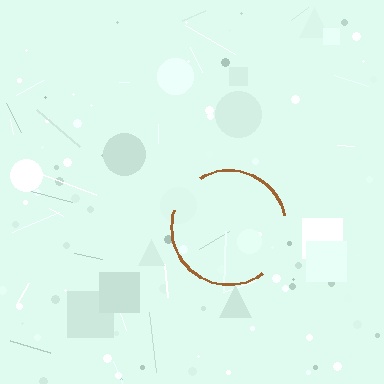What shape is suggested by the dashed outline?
The dashed outline suggests a circle.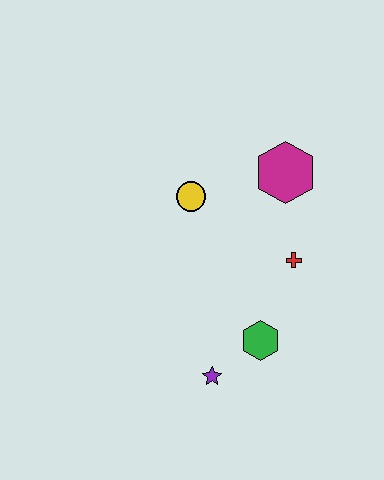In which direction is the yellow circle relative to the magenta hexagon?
The yellow circle is to the left of the magenta hexagon.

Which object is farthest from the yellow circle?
The purple star is farthest from the yellow circle.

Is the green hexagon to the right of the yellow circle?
Yes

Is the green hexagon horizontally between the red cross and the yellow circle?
Yes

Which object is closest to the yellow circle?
The magenta hexagon is closest to the yellow circle.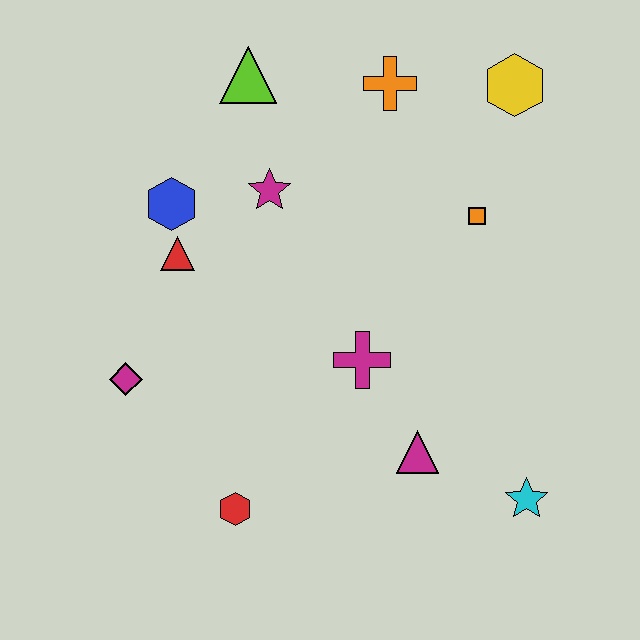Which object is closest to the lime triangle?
The magenta star is closest to the lime triangle.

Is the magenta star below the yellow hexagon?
Yes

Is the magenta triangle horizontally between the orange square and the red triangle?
Yes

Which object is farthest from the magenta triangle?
The lime triangle is farthest from the magenta triangle.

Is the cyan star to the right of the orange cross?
Yes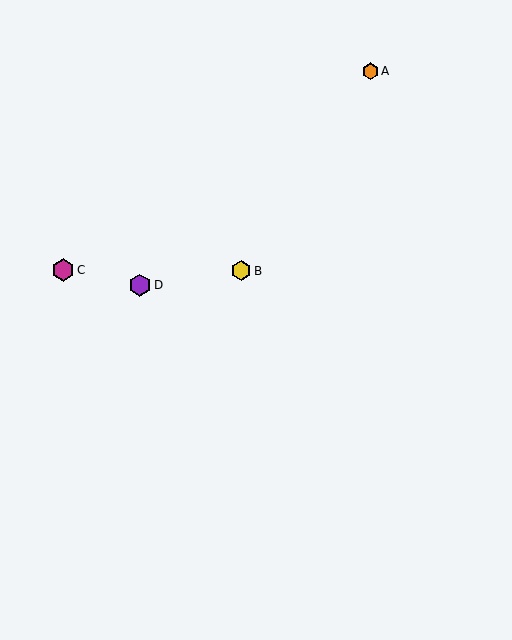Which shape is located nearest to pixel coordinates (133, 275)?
The purple hexagon (labeled D) at (140, 285) is nearest to that location.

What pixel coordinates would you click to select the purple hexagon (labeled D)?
Click at (140, 285) to select the purple hexagon D.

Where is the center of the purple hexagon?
The center of the purple hexagon is at (140, 285).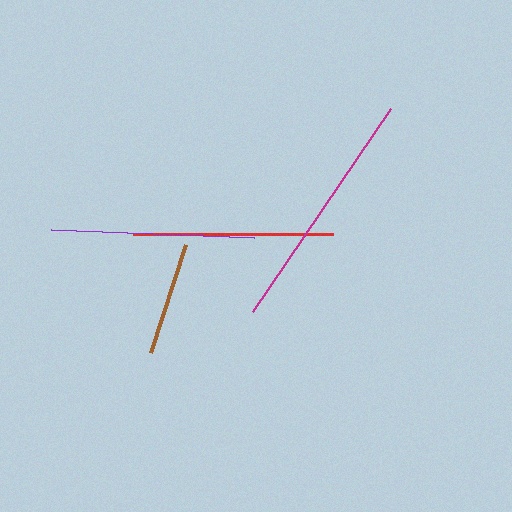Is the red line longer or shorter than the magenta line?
The magenta line is longer than the red line.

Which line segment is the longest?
The magenta line is the longest at approximately 246 pixels.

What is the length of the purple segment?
The purple segment is approximately 203 pixels long.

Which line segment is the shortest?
The brown line is the shortest at approximately 113 pixels.